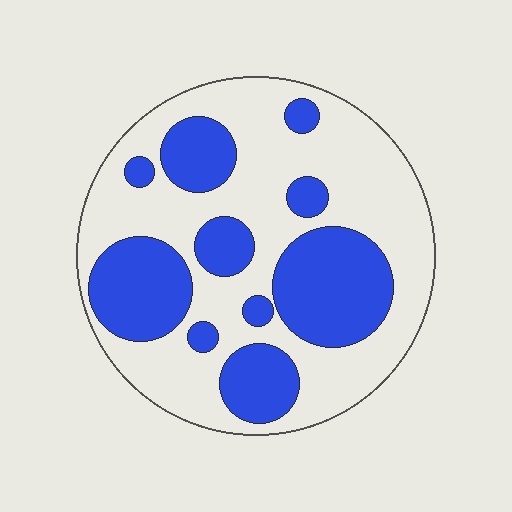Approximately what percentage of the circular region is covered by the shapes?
Approximately 35%.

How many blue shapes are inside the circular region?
10.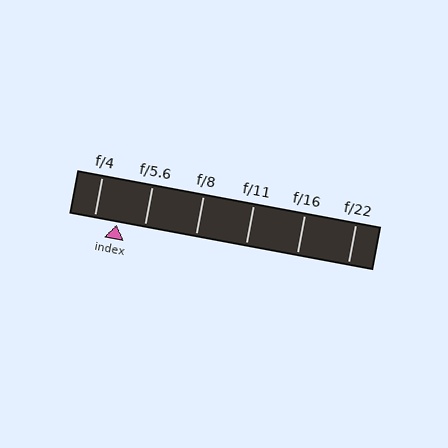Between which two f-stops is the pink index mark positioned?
The index mark is between f/4 and f/5.6.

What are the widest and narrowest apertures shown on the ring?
The widest aperture shown is f/4 and the narrowest is f/22.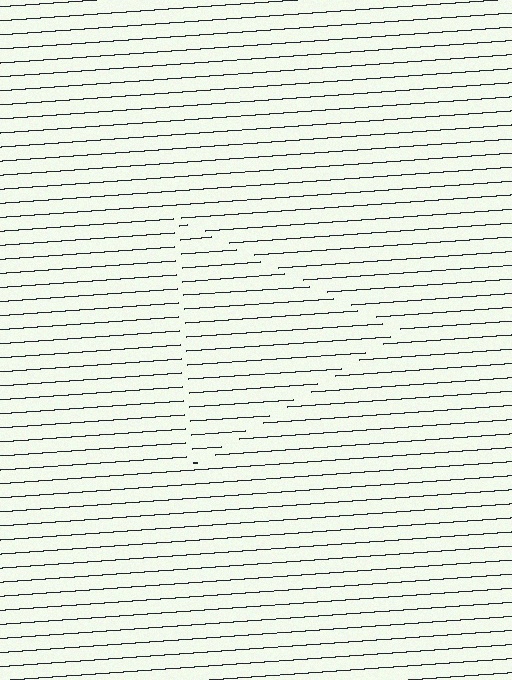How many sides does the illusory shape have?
3 sides — the line-ends trace a triangle.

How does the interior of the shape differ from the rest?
The interior of the shape contains the same grating, shifted by half a period — the contour is defined by the phase discontinuity where line-ends from the inner and outer gratings abut.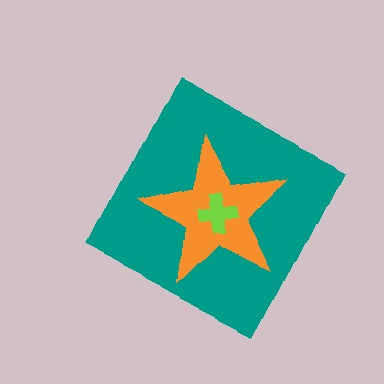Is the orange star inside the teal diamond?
Yes.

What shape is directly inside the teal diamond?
The orange star.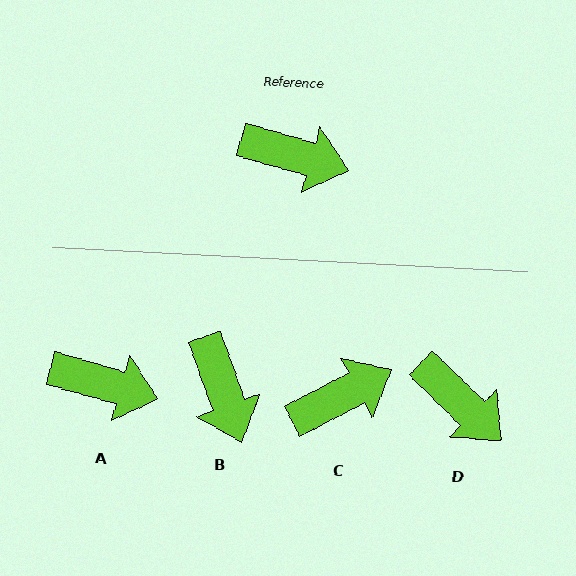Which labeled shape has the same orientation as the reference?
A.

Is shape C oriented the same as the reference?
No, it is off by about 44 degrees.